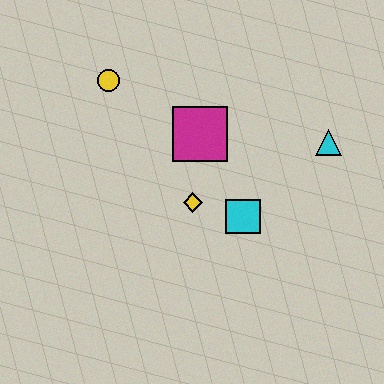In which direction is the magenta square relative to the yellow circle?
The magenta square is to the right of the yellow circle.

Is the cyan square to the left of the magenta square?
No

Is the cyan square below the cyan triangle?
Yes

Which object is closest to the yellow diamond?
The cyan square is closest to the yellow diamond.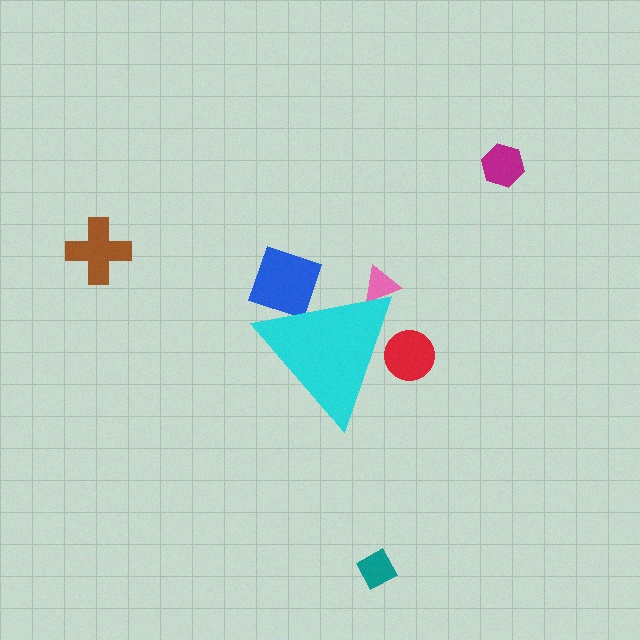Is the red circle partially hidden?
Yes, the red circle is partially hidden behind the cyan triangle.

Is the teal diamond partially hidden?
No, the teal diamond is fully visible.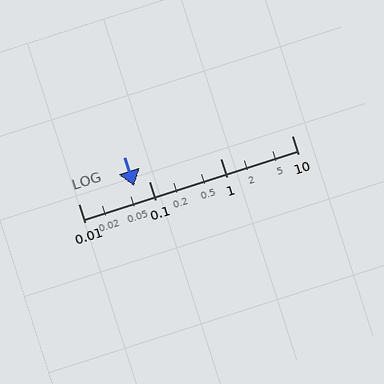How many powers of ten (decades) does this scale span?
The scale spans 3 decades, from 0.01 to 10.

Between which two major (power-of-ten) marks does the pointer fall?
The pointer is between 0.01 and 0.1.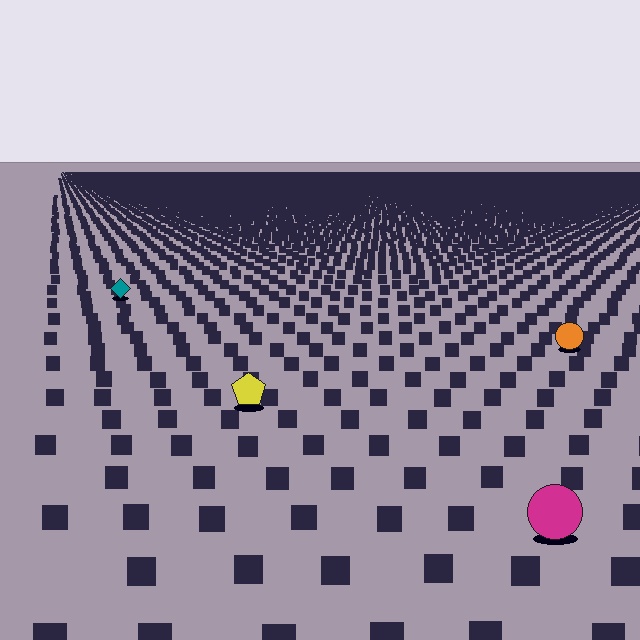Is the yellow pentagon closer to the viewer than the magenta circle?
No. The magenta circle is closer — you can tell from the texture gradient: the ground texture is coarser near it.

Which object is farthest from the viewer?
The teal diamond is farthest from the viewer. It appears smaller and the ground texture around it is denser.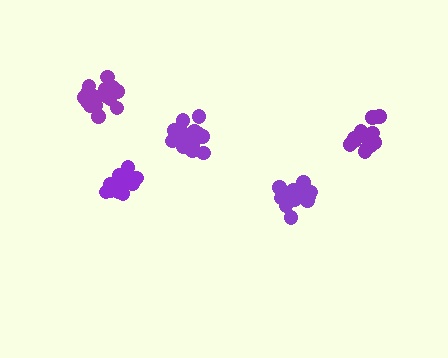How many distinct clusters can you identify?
There are 5 distinct clusters.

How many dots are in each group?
Group 1: 17 dots, Group 2: 18 dots, Group 3: 16 dots, Group 4: 19 dots, Group 5: 15 dots (85 total).